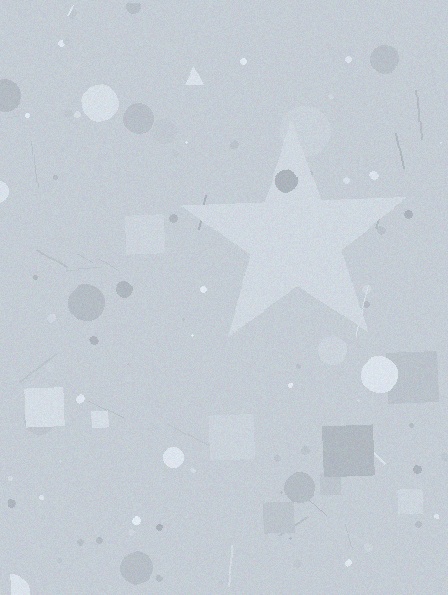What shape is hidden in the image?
A star is hidden in the image.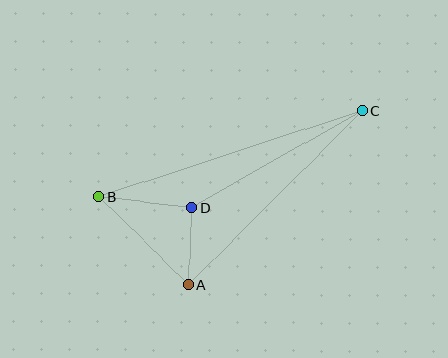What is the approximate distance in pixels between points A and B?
The distance between A and B is approximately 125 pixels.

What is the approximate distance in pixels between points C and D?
The distance between C and D is approximately 197 pixels.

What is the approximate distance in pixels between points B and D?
The distance between B and D is approximately 93 pixels.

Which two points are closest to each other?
Points A and D are closest to each other.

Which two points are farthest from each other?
Points B and C are farthest from each other.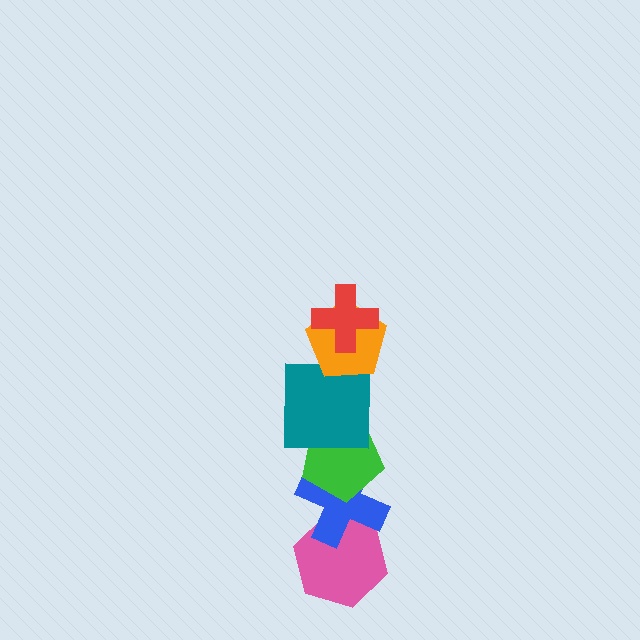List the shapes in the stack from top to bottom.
From top to bottom: the red cross, the orange pentagon, the teal square, the green pentagon, the blue cross, the pink hexagon.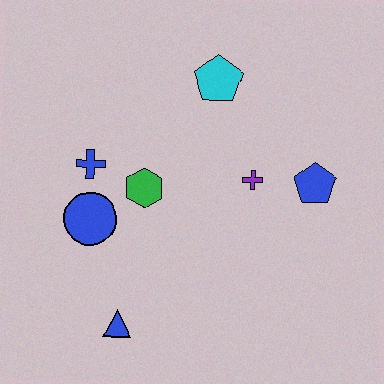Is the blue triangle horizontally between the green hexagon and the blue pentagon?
No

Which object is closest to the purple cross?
The blue pentagon is closest to the purple cross.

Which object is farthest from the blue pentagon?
The blue triangle is farthest from the blue pentagon.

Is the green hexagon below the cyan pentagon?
Yes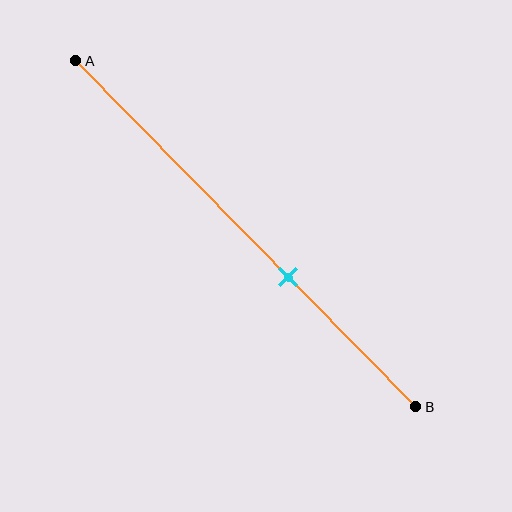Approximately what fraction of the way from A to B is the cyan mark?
The cyan mark is approximately 60% of the way from A to B.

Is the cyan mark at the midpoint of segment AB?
No, the mark is at about 60% from A, not at the 50% midpoint.